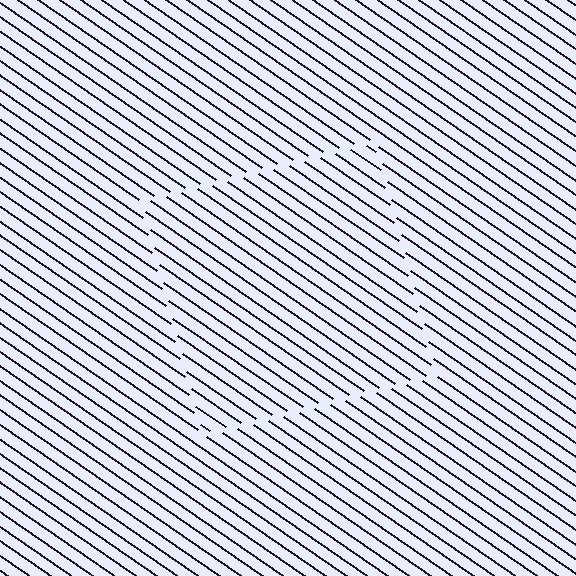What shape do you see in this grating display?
An illusory square. The interior of the shape contains the same grating, shifted by half a period — the contour is defined by the phase discontinuity where line-ends from the inner and outer gratings abut.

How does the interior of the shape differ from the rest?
The interior of the shape contains the same grating, shifted by half a period — the contour is defined by the phase discontinuity where line-ends from the inner and outer gratings abut.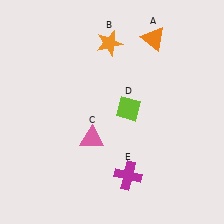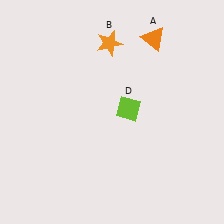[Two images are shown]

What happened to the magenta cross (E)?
The magenta cross (E) was removed in Image 2. It was in the bottom-right area of Image 1.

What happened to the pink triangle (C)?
The pink triangle (C) was removed in Image 2. It was in the bottom-left area of Image 1.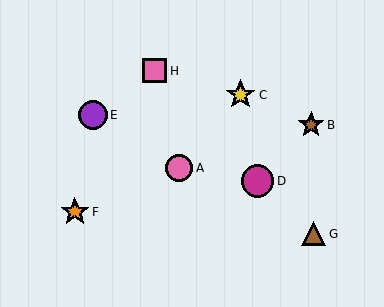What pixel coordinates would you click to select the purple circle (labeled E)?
Click at (93, 115) to select the purple circle E.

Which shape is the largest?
The magenta circle (labeled D) is the largest.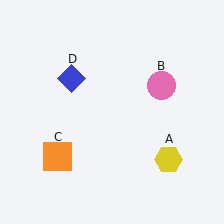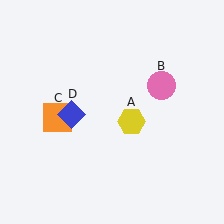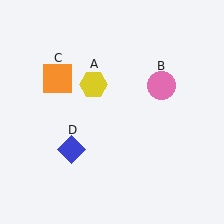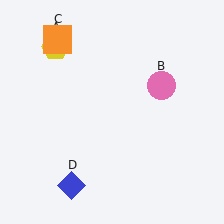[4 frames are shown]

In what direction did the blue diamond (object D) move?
The blue diamond (object D) moved down.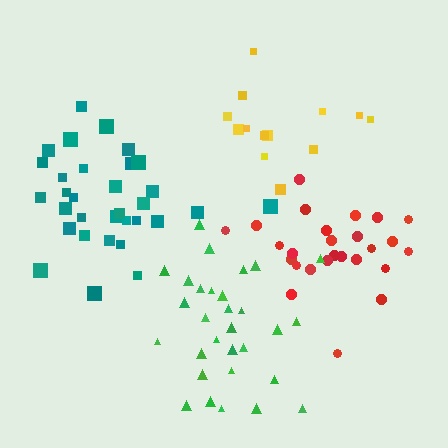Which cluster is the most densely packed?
Red.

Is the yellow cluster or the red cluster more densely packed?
Red.